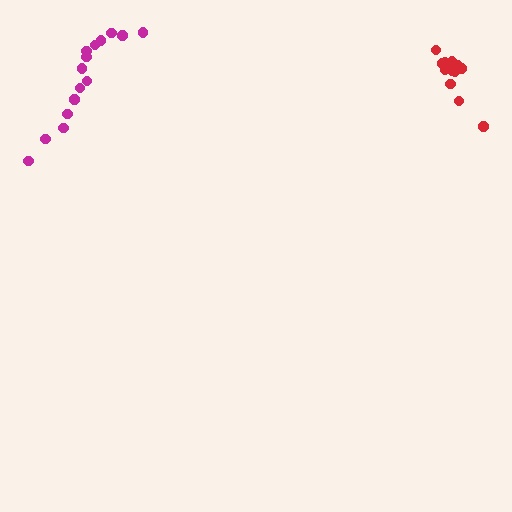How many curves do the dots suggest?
There are 2 distinct paths.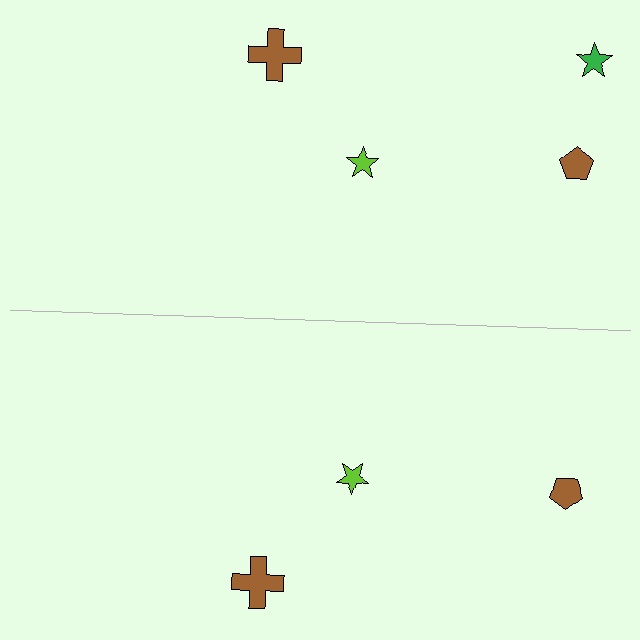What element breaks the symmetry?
A green star is missing from the bottom side.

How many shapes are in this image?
There are 7 shapes in this image.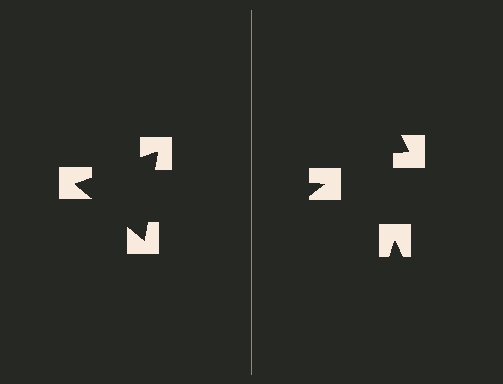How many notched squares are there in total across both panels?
6 — 3 on each side.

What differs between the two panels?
The notched squares are positioned identically on both sides; only the wedge orientations differ. On the left they align to a triangle; on the right they are misaligned.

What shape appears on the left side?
An illusory triangle.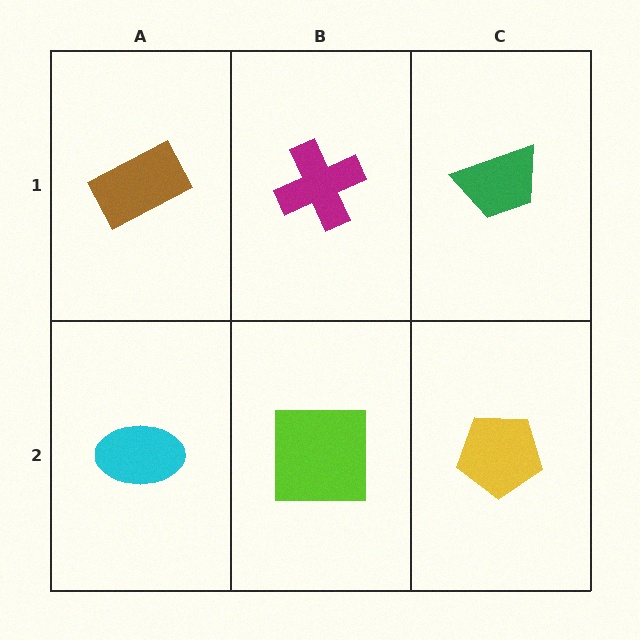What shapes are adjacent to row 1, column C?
A yellow pentagon (row 2, column C), a magenta cross (row 1, column B).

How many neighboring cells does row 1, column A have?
2.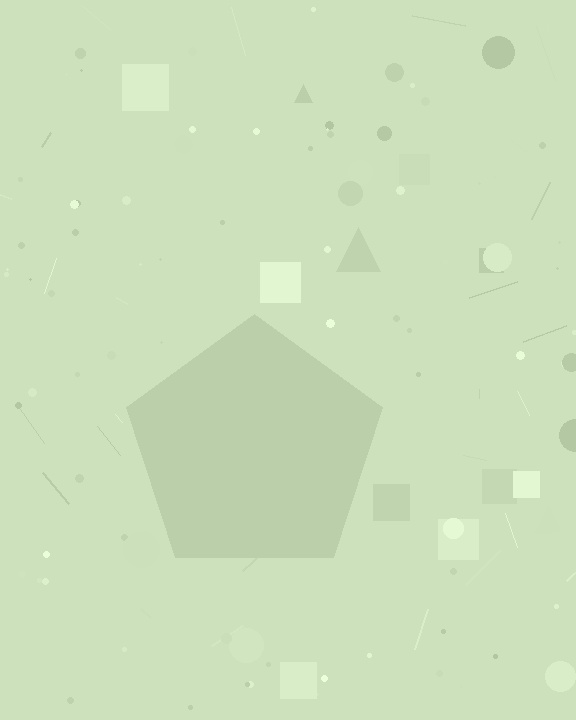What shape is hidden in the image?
A pentagon is hidden in the image.